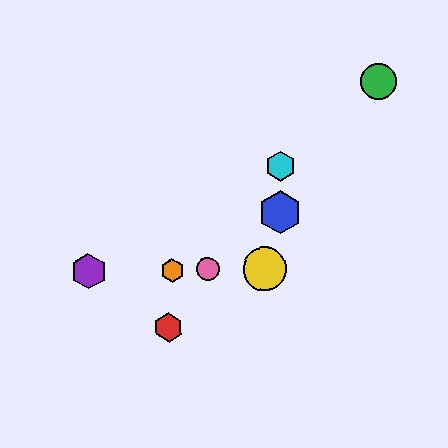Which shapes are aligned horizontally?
The yellow circle, the purple hexagon, the orange hexagon, the pink circle are aligned horizontally.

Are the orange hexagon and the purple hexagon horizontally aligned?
Yes, both are at y≈270.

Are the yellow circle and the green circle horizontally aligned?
No, the yellow circle is at y≈269 and the green circle is at y≈81.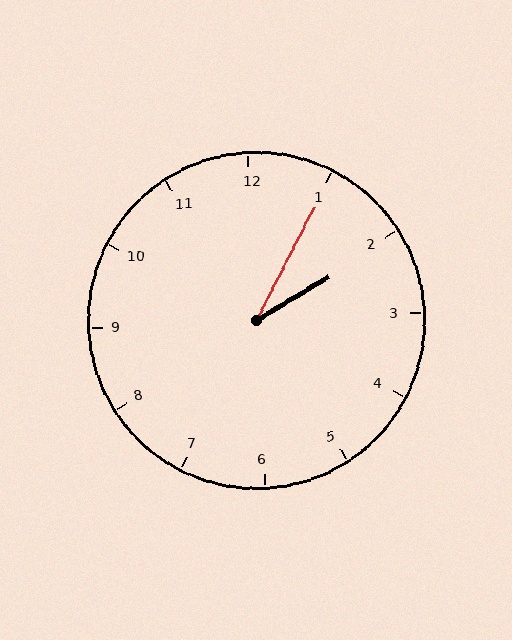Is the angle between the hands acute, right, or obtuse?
It is acute.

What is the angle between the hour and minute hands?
Approximately 32 degrees.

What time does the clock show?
2:05.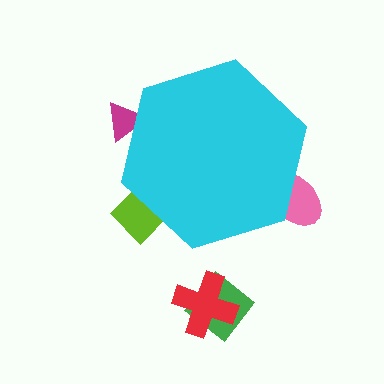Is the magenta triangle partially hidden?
Yes, the magenta triangle is partially hidden behind the cyan hexagon.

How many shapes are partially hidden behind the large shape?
3 shapes are partially hidden.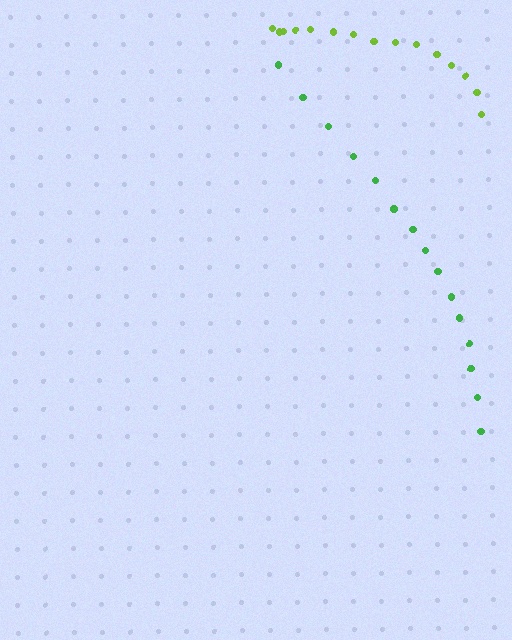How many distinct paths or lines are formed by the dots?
There are 2 distinct paths.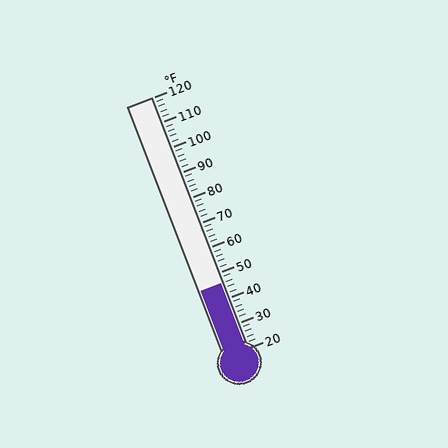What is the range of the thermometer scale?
The thermometer scale ranges from 20°F to 120°F.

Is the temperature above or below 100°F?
The temperature is below 100°F.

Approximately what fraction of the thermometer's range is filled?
The thermometer is filled to approximately 25% of its range.